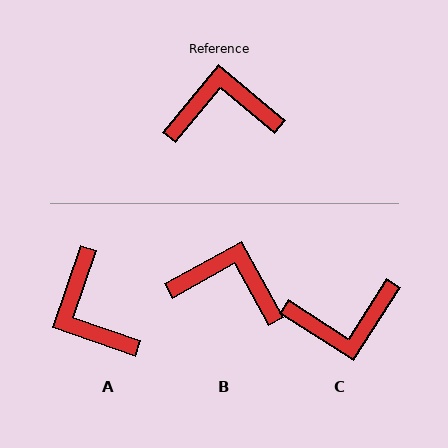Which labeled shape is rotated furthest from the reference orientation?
C, about 173 degrees away.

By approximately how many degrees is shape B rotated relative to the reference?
Approximately 21 degrees clockwise.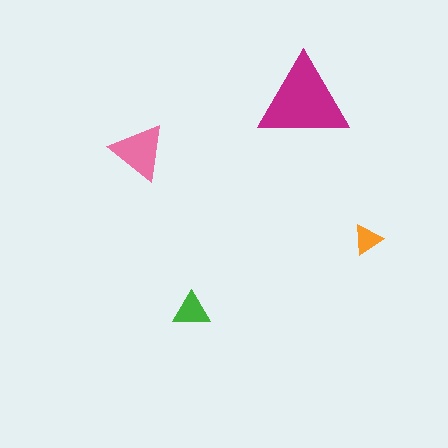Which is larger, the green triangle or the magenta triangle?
The magenta one.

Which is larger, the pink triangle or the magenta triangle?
The magenta one.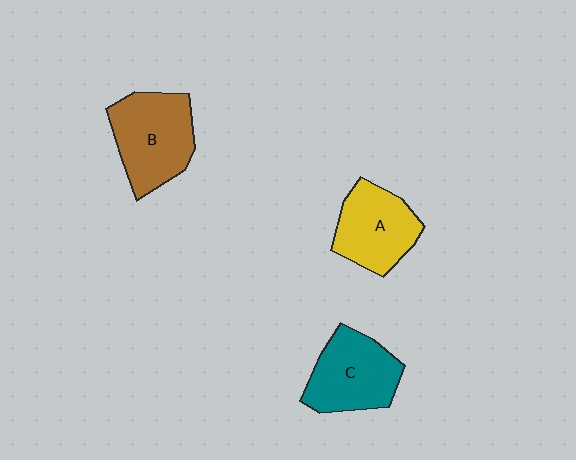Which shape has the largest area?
Shape B (brown).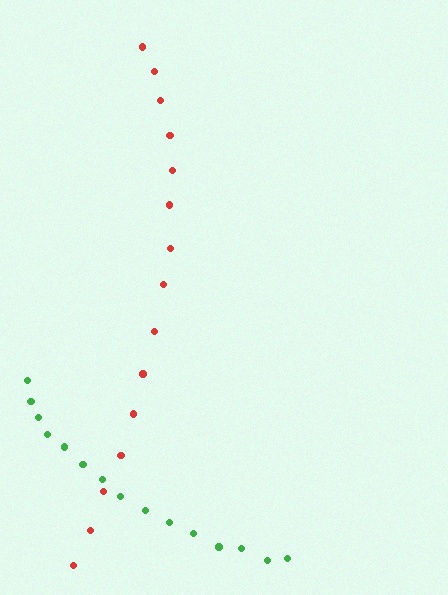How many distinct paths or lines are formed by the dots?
There are 2 distinct paths.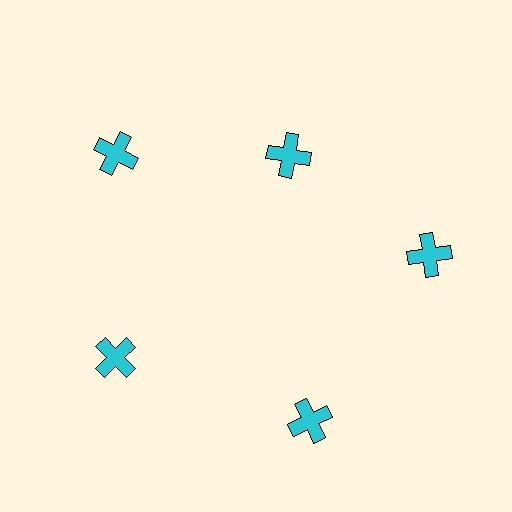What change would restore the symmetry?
The symmetry would be restored by moving it outward, back onto the ring so that all 5 crosses sit at equal angles and equal distance from the center.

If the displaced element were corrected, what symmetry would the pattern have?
It would have 5-fold rotational symmetry — the pattern would map onto itself every 72 degrees.